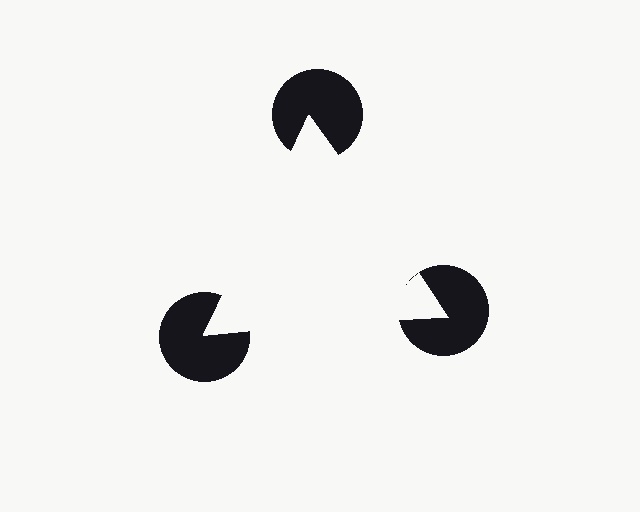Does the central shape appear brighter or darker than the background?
It typically appears slightly brighter than the background, even though no actual brightness change is drawn.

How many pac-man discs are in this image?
There are 3 — one at each vertex of the illusory triangle.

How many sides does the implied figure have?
3 sides.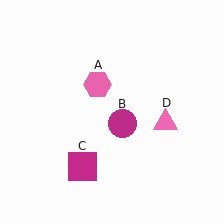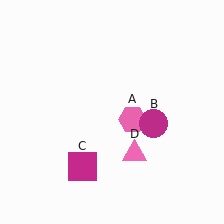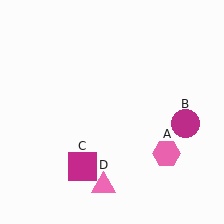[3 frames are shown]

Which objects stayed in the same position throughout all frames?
Magenta square (object C) remained stationary.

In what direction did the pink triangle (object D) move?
The pink triangle (object D) moved down and to the left.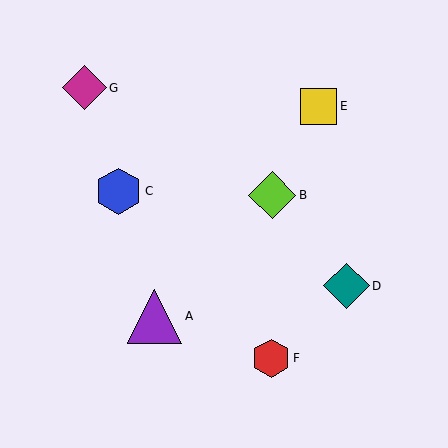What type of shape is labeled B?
Shape B is a lime diamond.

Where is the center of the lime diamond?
The center of the lime diamond is at (272, 195).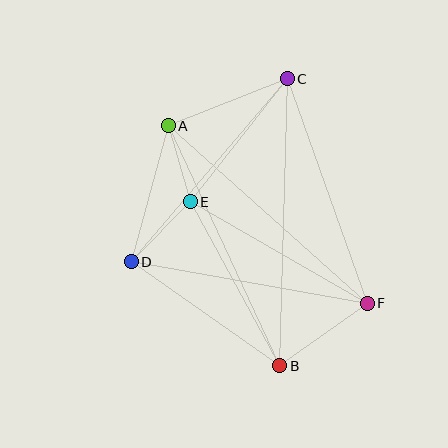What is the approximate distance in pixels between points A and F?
The distance between A and F is approximately 267 pixels.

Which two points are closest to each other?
Points A and E are closest to each other.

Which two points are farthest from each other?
Points B and C are farthest from each other.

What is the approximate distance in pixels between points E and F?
The distance between E and F is approximately 204 pixels.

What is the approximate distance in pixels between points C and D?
The distance between C and D is approximately 240 pixels.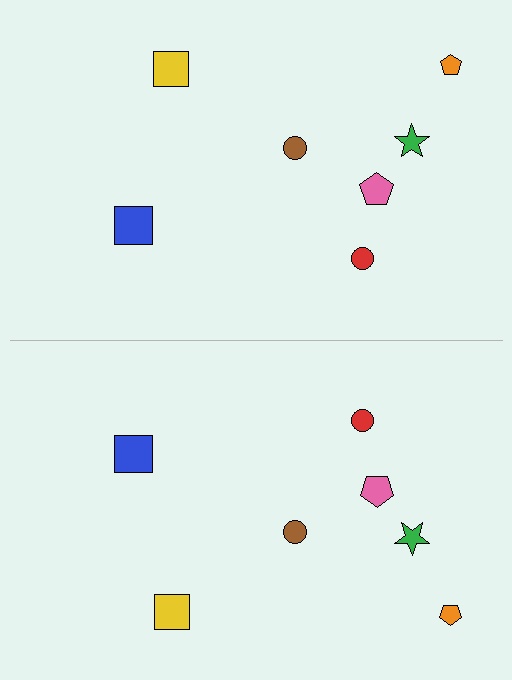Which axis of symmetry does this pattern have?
The pattern has a horizontal axis of symmetry running through the center of the image.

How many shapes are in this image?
There are 14 shapes in this image.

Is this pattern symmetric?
Yes, this pattern has bilateral (reflection) symmetry.